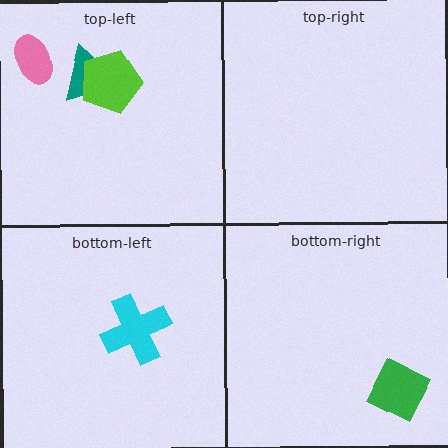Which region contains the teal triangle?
The top-left region.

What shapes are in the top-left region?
The teal triangle, the pink ellipse, the lime pentagon.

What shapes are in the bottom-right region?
The green diamond.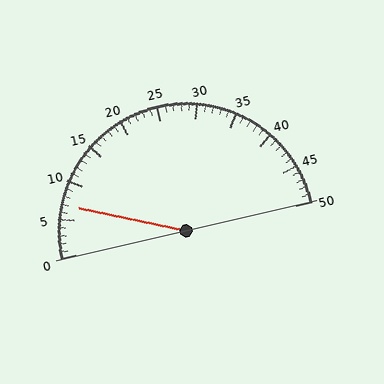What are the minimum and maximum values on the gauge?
The gauge ranges from 0 to 50.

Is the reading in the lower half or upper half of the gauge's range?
The reading is in the lower half of the range (0 to 50).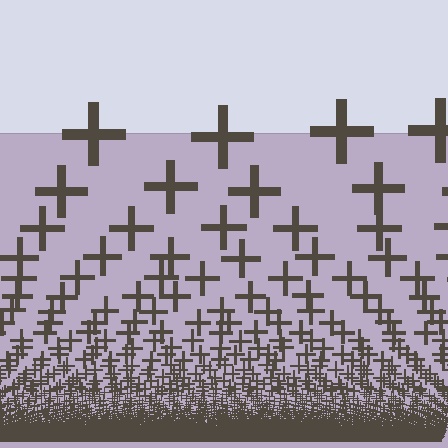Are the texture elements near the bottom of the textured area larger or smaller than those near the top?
Smaller. The gradient is inverted — elements near the bottom are smaller and denser.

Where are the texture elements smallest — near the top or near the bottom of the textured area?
Near the bottom.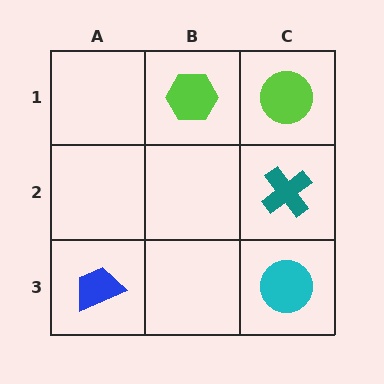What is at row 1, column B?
A lime hexagon.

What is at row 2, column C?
A teal cross.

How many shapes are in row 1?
2 shapes.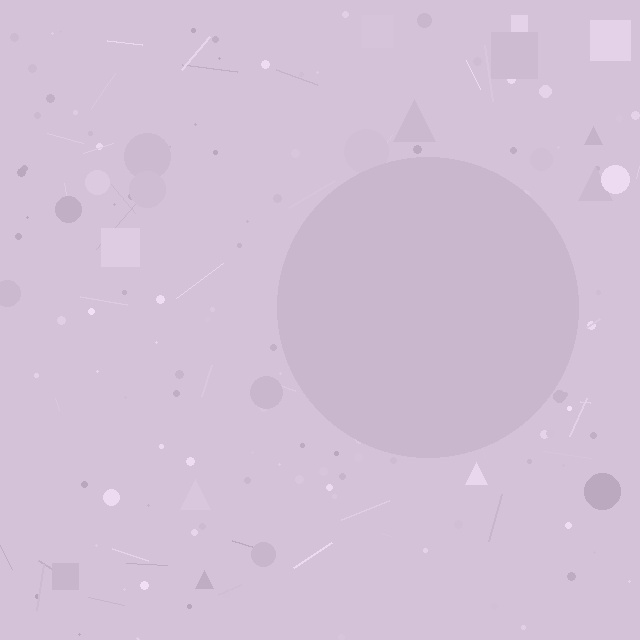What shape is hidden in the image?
A circle is hidden in the image.